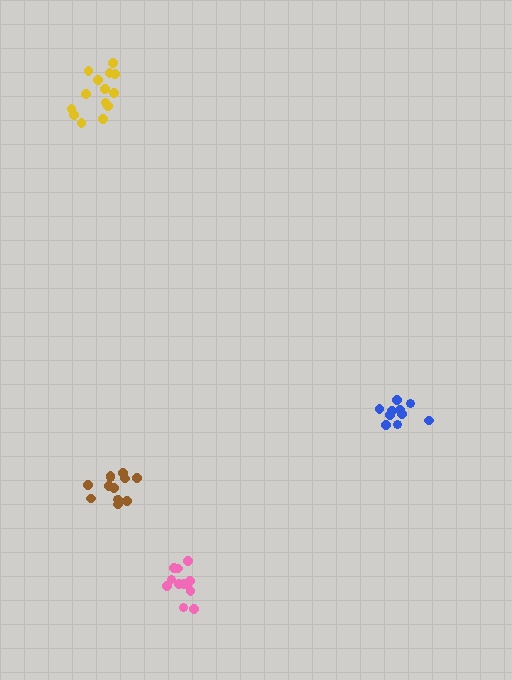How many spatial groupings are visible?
There are 4 spatial groupings.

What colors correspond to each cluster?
The clusters are colored: blue, brown, yellow, pink.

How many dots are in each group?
Group 1: 10 dots, Group 2: 13 dots, Group 3: 14 dots, Group 4: 12 dots (49 total).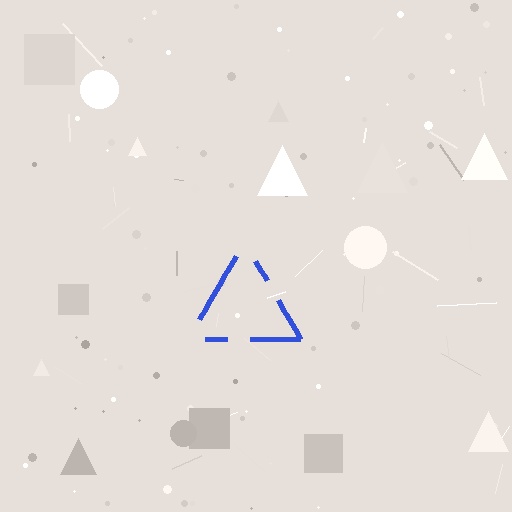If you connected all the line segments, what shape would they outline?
They would outline a triangle.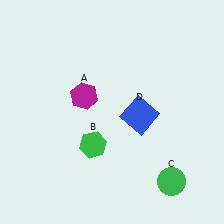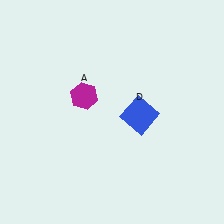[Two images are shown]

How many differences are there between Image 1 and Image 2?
There are 2 differences between the two images.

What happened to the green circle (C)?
The green circle (C) was removed in Image 2. It was in the bottom-right area of Image 1.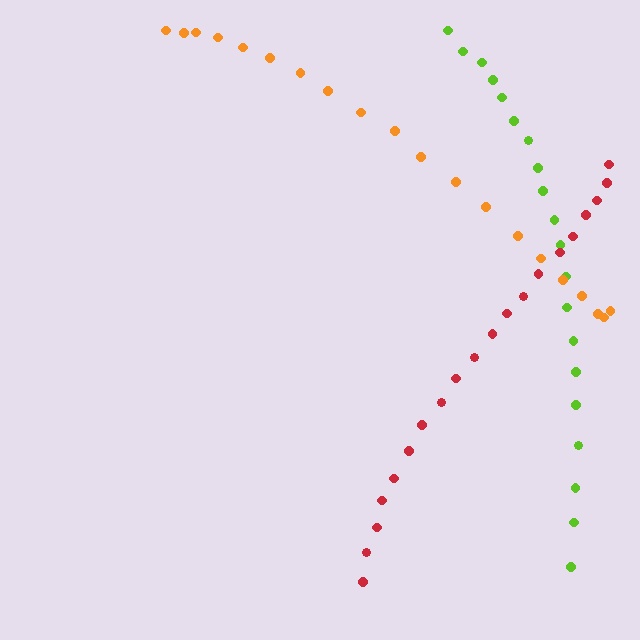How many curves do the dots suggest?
There are 3 distinct paths.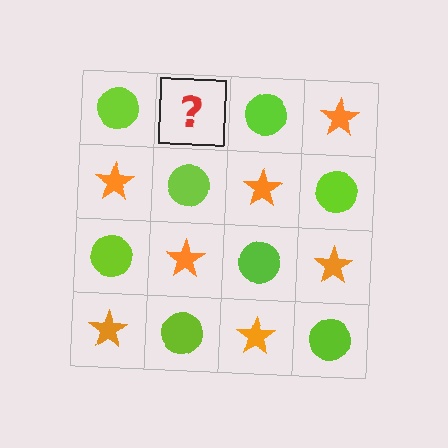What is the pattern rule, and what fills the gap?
The rule is that it alternates lime circle and orange star in a checkerboard pattern. The gap should be filled with an orange star.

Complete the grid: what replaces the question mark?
The question mark should be replaced with an orange star.